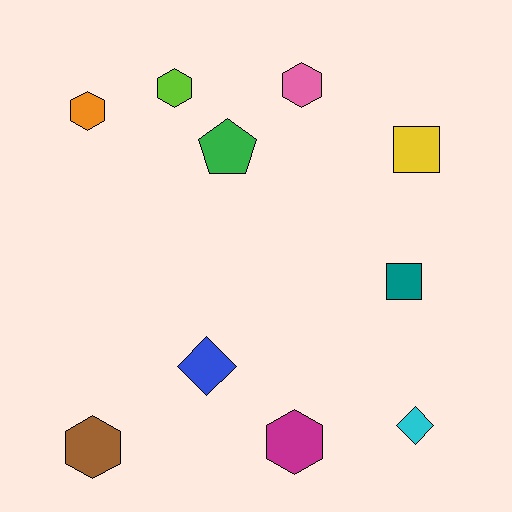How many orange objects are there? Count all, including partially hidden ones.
There is 1 orange object.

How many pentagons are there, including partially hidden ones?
There is 1 pentagon.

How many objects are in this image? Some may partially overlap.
There are 10 objects.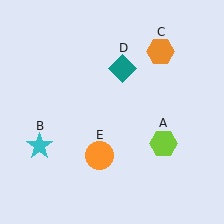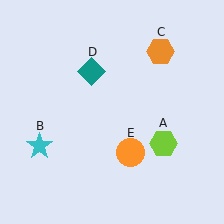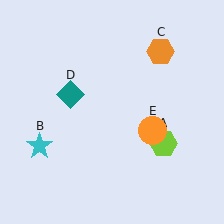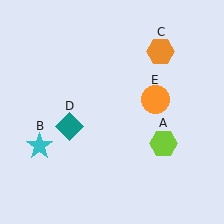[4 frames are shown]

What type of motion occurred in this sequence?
The teal diamond (object D), orange circle (object E) rotated counterclockwise around the center of the scene.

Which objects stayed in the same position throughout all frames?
Lime hexagon (object A) and cyan star (object B) and orange hexagon (object C) remained stationary.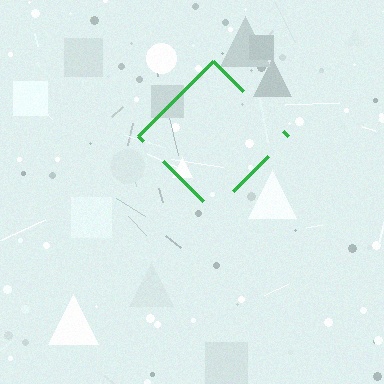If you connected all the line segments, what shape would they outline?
They would outline a diamond.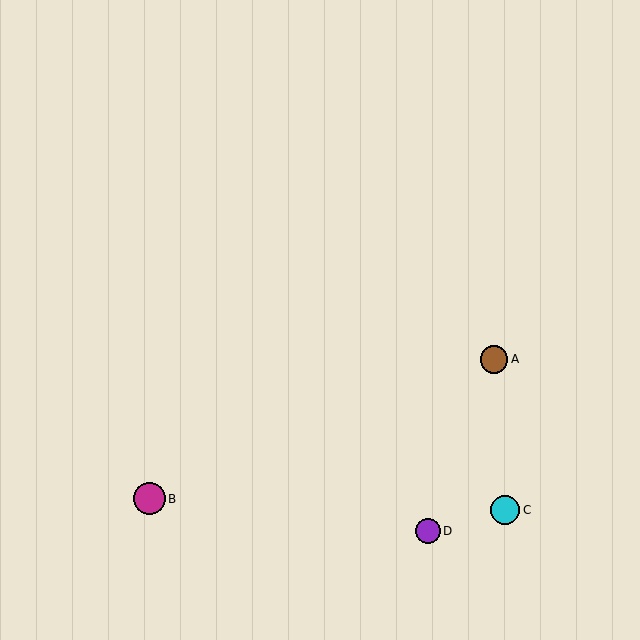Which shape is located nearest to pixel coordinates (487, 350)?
The brown circle (labeled A) at (494, 359) is nearest to that location.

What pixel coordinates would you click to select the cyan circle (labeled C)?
Click at (505, 510) to select the cyan circle C.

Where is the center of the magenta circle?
The center of the magenta circle is at (149, 499).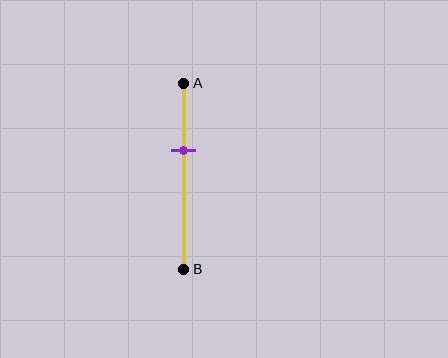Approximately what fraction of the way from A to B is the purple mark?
The purple mark is approximately 35% of the way from A to B.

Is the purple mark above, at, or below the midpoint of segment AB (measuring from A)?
The purple mark is above the midpoint of segment AB.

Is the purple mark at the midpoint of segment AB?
No, the mark is at about 35% from A, not at the 50% midpoint.